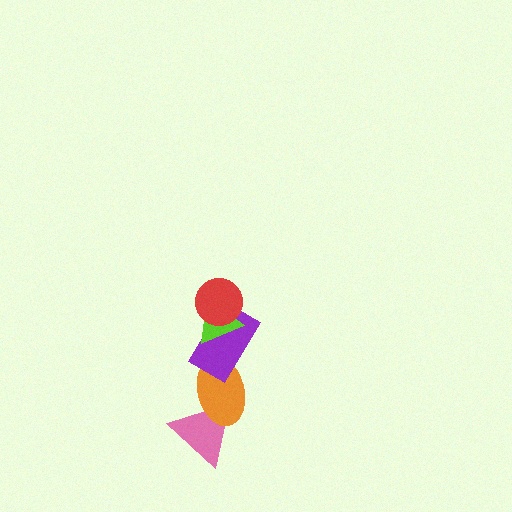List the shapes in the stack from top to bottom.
From top to bottom: the red circle, the lime triangle, the purple rectangle, the orange ellipse, the pink triangle.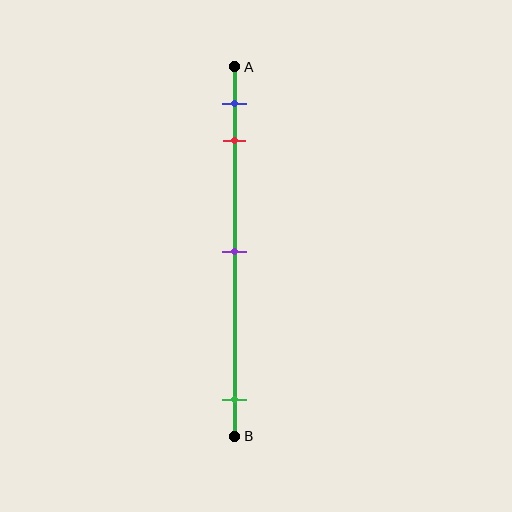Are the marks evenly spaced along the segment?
No, the marks are not evenly spaced.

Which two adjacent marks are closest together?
The blue and red marks are the closest adjacent pair.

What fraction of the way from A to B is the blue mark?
The blue mark is approximately 10% (0.1) of the way from A to B.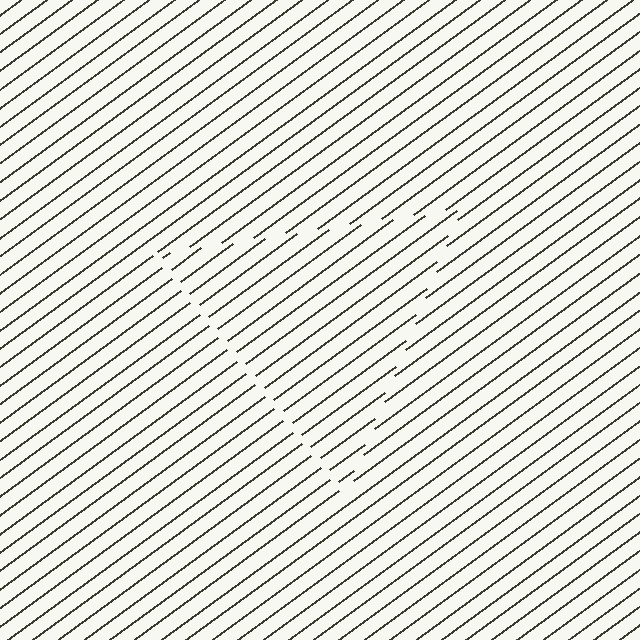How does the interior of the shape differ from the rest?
The interior of the shape contains the same grating, shifted by half a period — the contour is defined by the phase discontinuity where line-ends from the inner and outer gratings abut.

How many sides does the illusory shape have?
3 sides — the line-ends trace a triangle.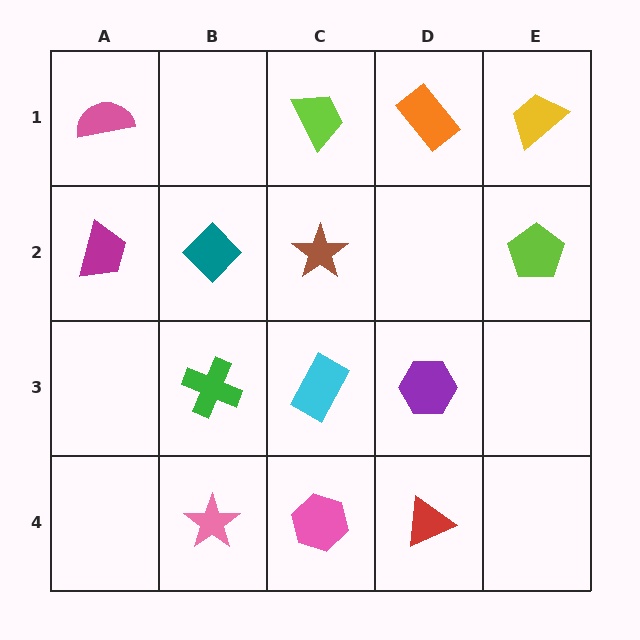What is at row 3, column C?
A cyan rectangle.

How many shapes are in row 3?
3 shapes.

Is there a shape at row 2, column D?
No, that cell is empty.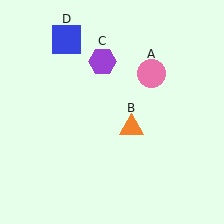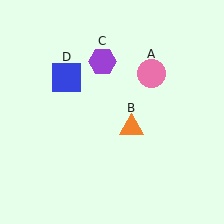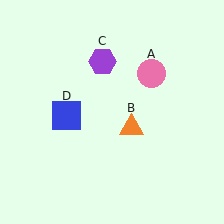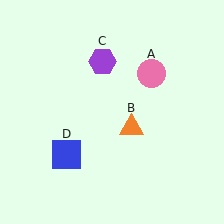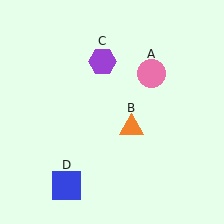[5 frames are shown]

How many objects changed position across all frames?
1 object changed position: blue square (object D).